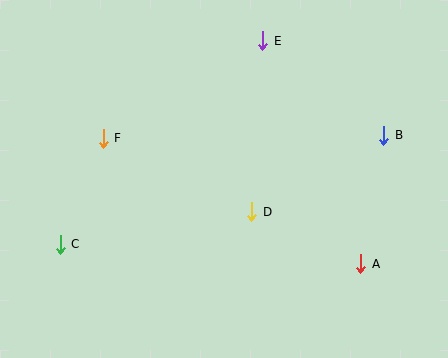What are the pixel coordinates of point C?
Point C is at (60, 244).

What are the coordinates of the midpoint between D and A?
The midpoint between D and A is at (306, 238).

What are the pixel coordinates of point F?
Point F is at (103, 138).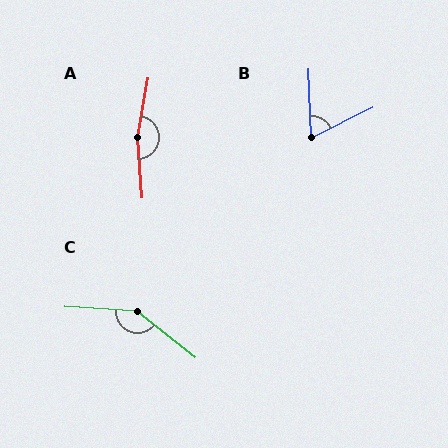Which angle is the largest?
A, at approximately 166 degrees.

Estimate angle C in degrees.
Approximately 145 degrees.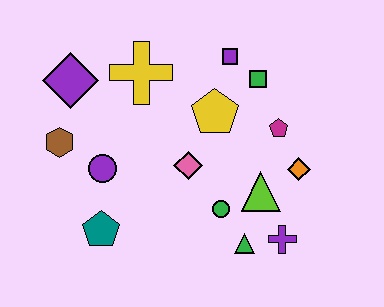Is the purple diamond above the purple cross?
Yes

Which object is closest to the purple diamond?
The brown hexagon is closest to the purple diamond.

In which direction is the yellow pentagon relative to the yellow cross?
The yellow pentagon is to the right of the yellow cross.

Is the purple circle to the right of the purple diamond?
Yes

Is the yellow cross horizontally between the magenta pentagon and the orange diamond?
No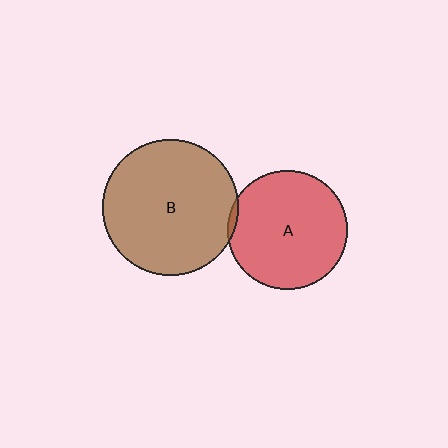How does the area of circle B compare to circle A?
Approximately 1.3 times.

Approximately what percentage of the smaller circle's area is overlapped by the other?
Approximately 5%.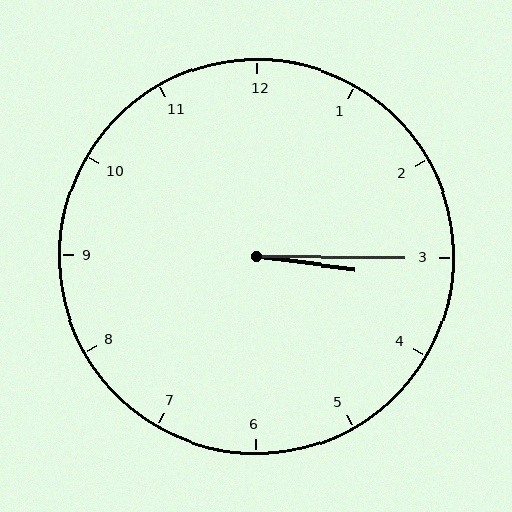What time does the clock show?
3:15.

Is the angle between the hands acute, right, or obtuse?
It is acute.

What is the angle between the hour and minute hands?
Approximately 8 degrees.